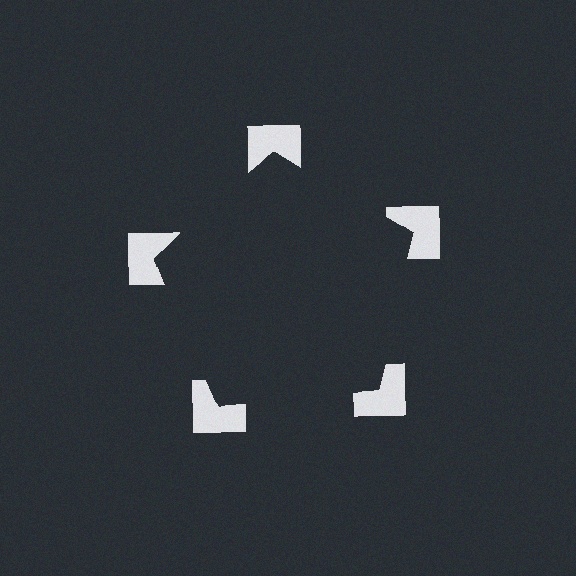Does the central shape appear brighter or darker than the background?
It typically appears slightly darker than the background, even though no actual brightness change is drawn.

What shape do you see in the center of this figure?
An illusory pentagon — its edges are inferred from the aligned wedge cuts in the notched squares, not physically drawn.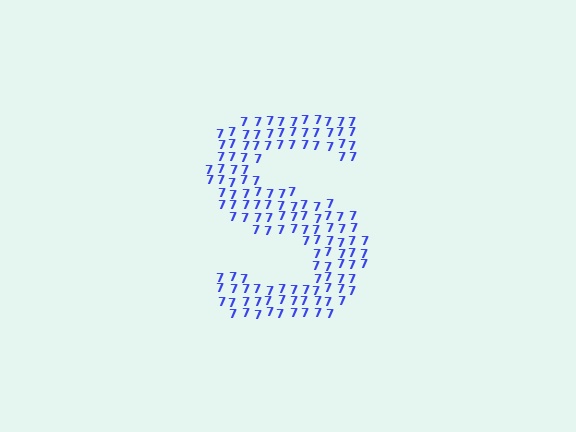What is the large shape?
The large shape is the letter S.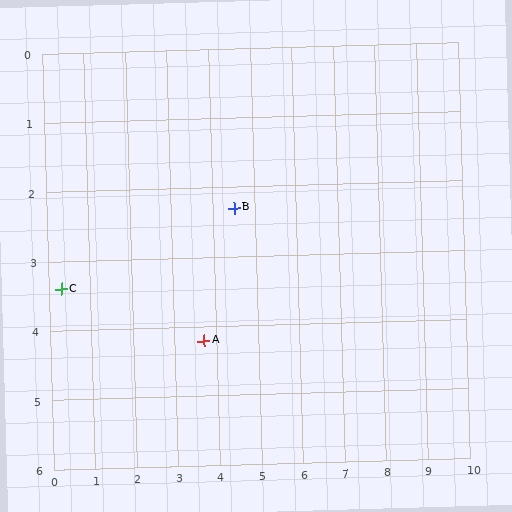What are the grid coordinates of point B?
Point B is at approximately (4.5, 2.3).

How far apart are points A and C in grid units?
Points A and C are about 3.5 grid units apart.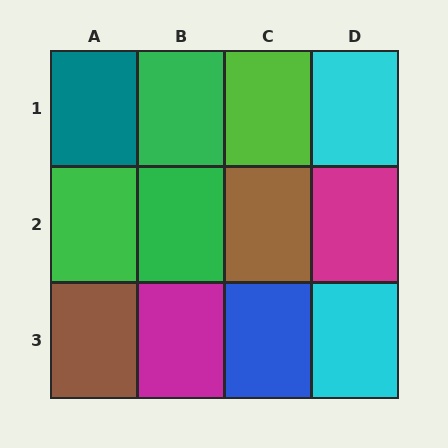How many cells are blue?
1 cell is blue.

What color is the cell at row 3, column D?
Cyan.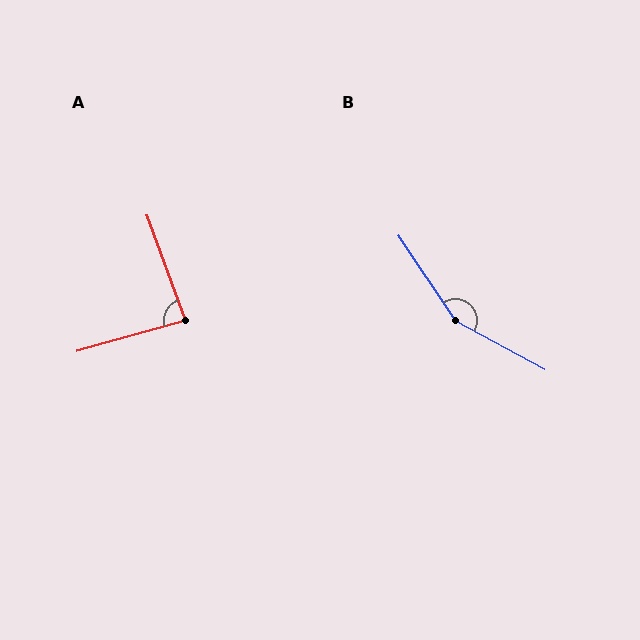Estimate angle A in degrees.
Approximately 85 degrees.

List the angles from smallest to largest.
A (85°), B (152°).